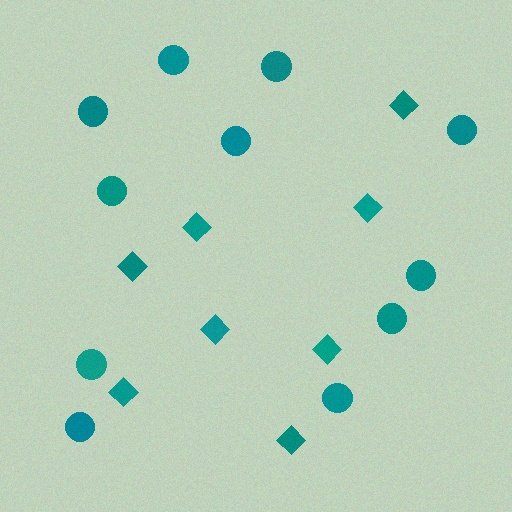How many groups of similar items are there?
There are 2 groups: one group of diamonds (8) and one group of circles (11).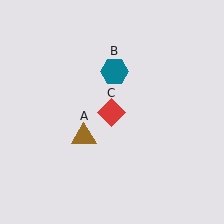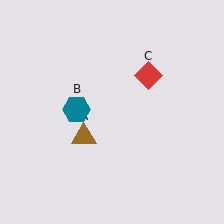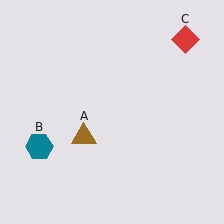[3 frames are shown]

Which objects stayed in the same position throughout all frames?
Brown triangle (object A) remained stationary.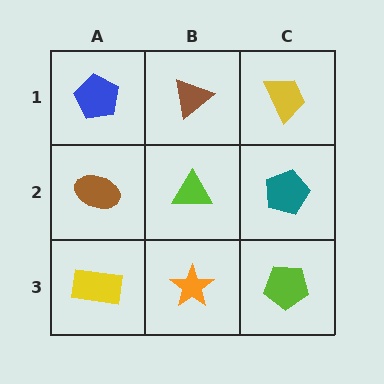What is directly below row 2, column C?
A lime pentagon.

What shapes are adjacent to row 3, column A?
A brown ellipse (row 2, column A), an orange star (row 3, column B).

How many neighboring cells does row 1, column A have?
2.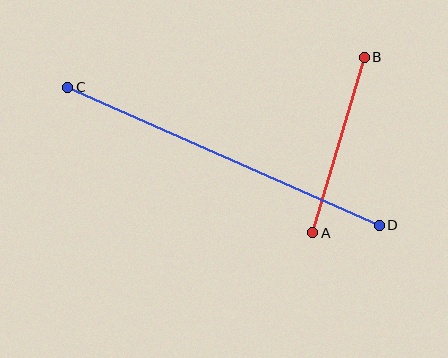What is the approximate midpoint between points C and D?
The midpoint is at approximately (224, 156) pixels.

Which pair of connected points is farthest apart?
Points C and D are farthest apart.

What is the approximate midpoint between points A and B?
The midpoint is at approximately (339, 145) pixels.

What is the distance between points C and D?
The distance is approximately 341 pixels.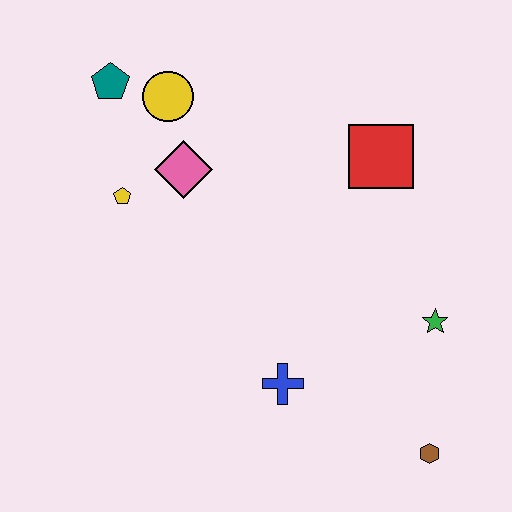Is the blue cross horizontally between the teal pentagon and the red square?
Yes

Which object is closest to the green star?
The brown hexagon is closest to the green star.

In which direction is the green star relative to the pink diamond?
The green star is to the right of the pink diamond.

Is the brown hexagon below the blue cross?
Yes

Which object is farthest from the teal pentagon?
The brown hexagon is farthest from the teal pentagon.